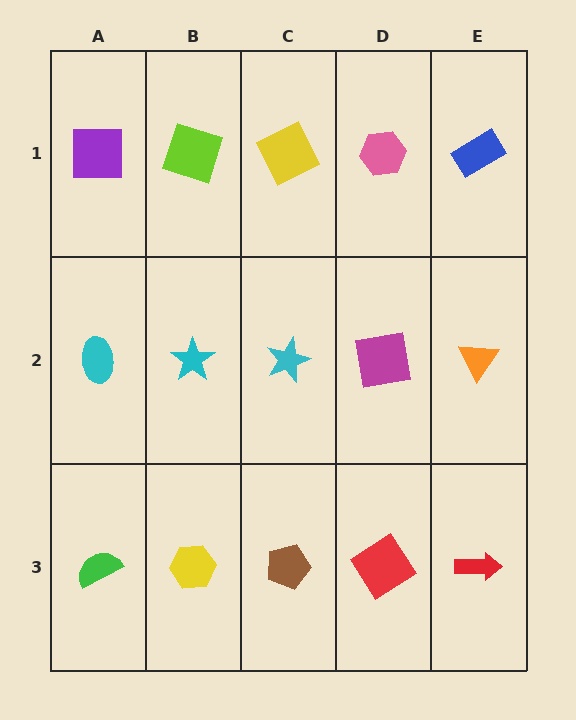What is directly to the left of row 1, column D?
A yellow square.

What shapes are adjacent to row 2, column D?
A pink hexagon (row 1, column D), a red diamond (row 3, column D), a cyan star (row 2, column C), an orange triangle (row 2, column E).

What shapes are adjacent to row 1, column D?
A magenta square (row 2, column D), a yellow square (row 1, column C), a blue rectangle (row 1, column E).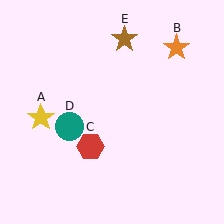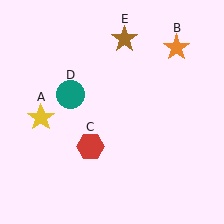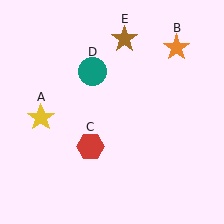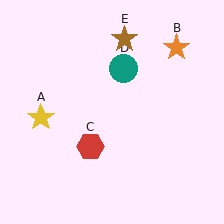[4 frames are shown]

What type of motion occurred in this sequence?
The teal circle (object D) rotated clockwise around the center of the scene.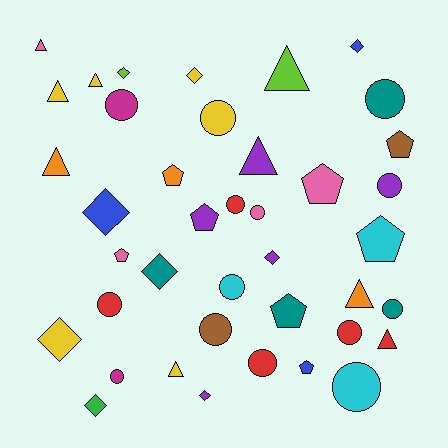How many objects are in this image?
There are 40 objects.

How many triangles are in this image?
There are 9 triangles.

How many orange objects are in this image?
There are 3 orange objects.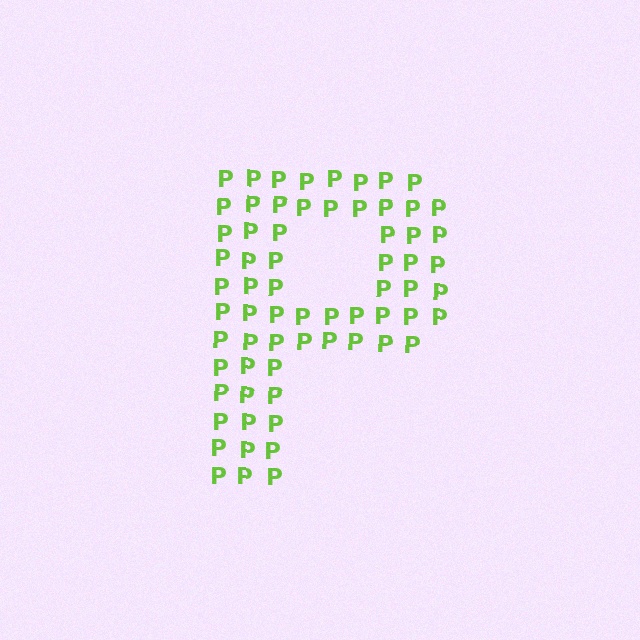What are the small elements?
The small elements are letter P's.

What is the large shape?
The large shape is the letter P.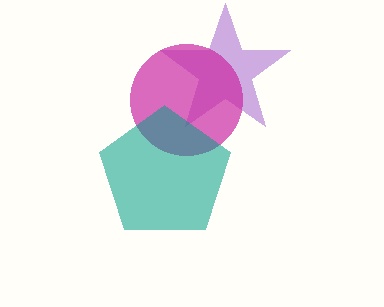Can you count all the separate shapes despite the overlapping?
Yes, there are 3 separate shapes.